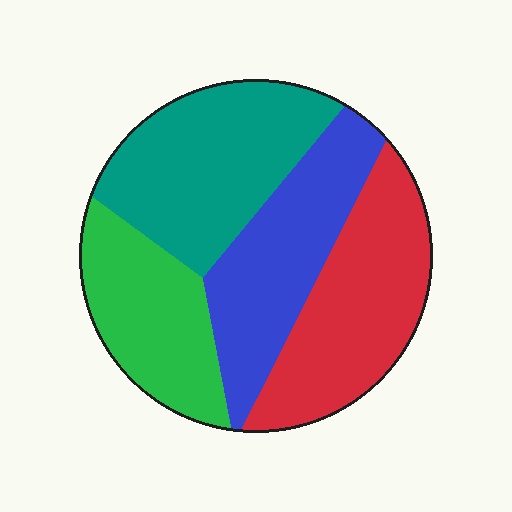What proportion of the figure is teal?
Teal covers 28% of the figure.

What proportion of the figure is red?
Red covers around 25% of the figure.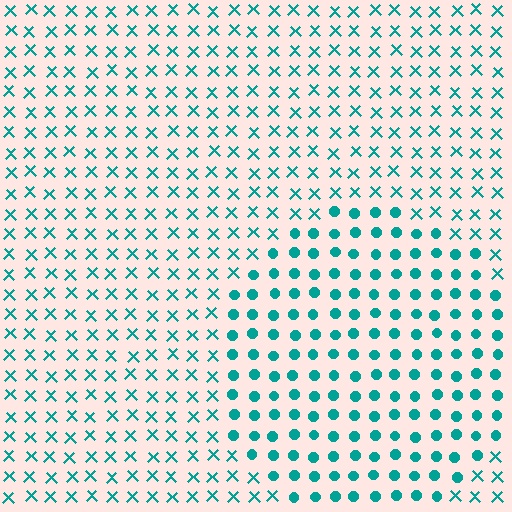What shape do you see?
I see a circle.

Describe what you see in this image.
The image is filled with small teal elements arranged in a uniform grid. A circle-shaped region contains circles, while the surrounding area contains X marks. The boundary is defined purely by the change in element shape.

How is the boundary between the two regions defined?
The boundary is defined by a change in element shape: circles inside vs. X marks outside. All elements share the same color and spacing.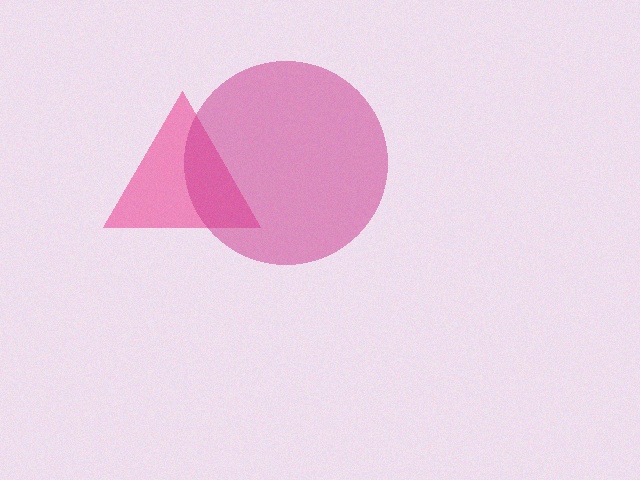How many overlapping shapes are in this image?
There are 2 overlapping shapes in the image.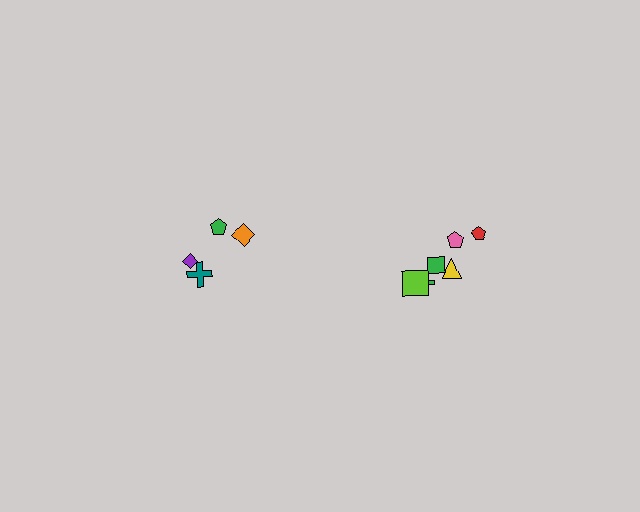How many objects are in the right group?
There are 6 objects.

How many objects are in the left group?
There are 4 objects.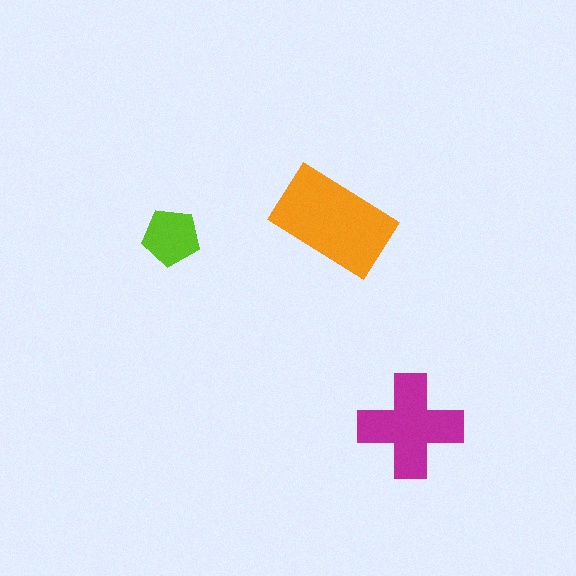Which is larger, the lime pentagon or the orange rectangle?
The orange rectangle.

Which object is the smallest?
The lime pentagon.